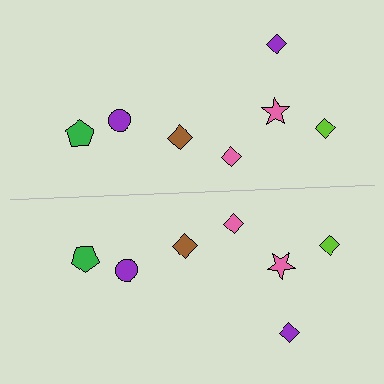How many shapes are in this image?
There are 14 shapes in this image.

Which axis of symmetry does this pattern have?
The pattern has a horizontal axis of symmetry running through the center of the image.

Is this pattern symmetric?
Yes, this pattern has bilateral (reflection) symmetry.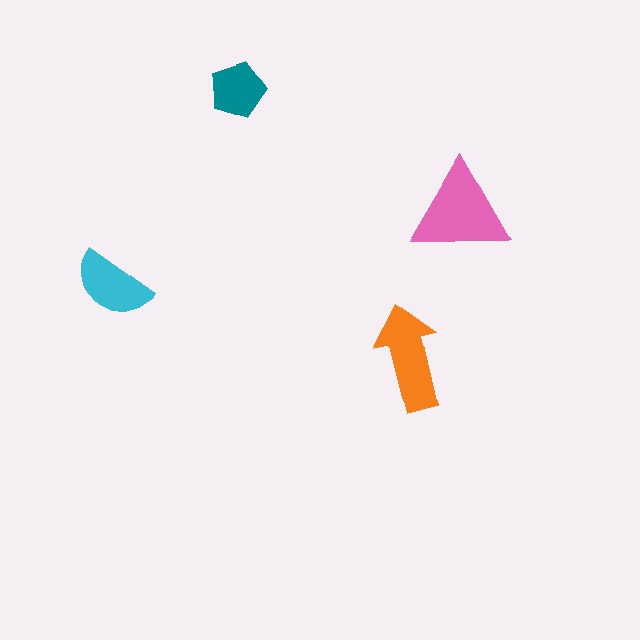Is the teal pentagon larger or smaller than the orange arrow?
Smaller.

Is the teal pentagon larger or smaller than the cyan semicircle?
Smaller.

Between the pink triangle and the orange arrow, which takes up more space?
The pink triangle.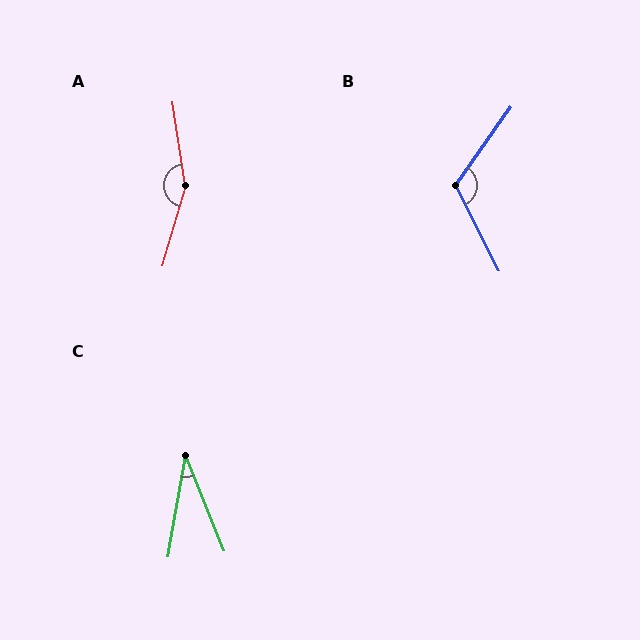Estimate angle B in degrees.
Approximately 118 degrees.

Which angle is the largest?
A, at approximately 155 degrees.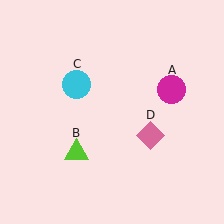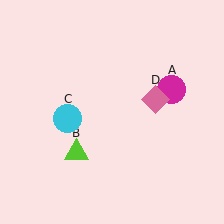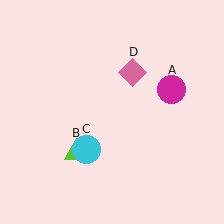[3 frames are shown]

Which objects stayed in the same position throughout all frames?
Magenta circle (object A) and lime triangle (object B) remained stationary.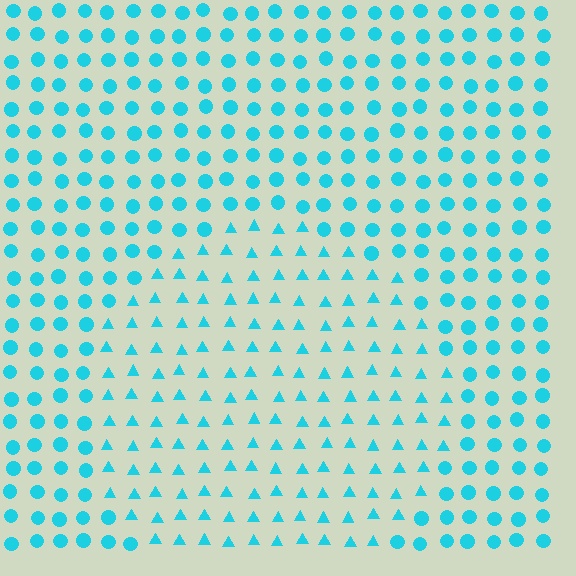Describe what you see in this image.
The image is filled with small cyan elements arranged in a uniform grid. A circle-shaped region contains triangles, while the surrounding area contains circles. The boundary is defined purely by the change in element shape.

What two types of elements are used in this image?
The image uses triangles inside the circle region and circles outside it.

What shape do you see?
I see a circle.